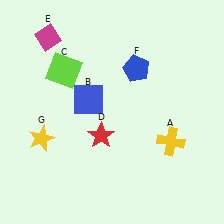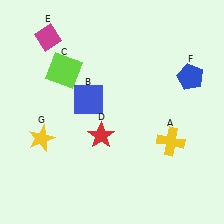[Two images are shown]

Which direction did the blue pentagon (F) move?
The blue pentagon (F) moved right.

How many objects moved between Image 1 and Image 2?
1 object moved between the two images.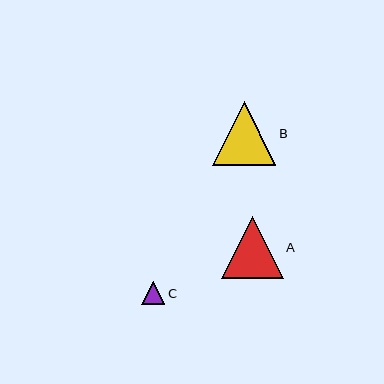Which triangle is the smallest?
Triangle C is the smallest with a size of approximately 23 pixels.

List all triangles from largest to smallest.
From largest to smallest: B, A, C.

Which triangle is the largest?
Triangle B is the largest with a size of approximately 64 pixels.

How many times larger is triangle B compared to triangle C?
Triangle B is approximately 2.8 times the size of triangle C.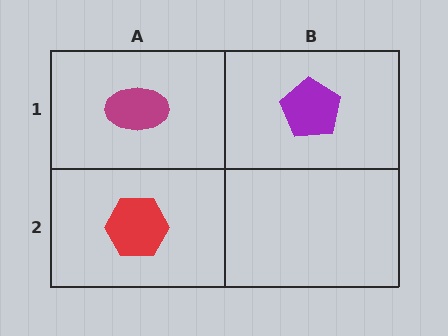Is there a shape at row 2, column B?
No, that cell is empty.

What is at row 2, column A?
A red hexagon.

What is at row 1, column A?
A magenta ellipse.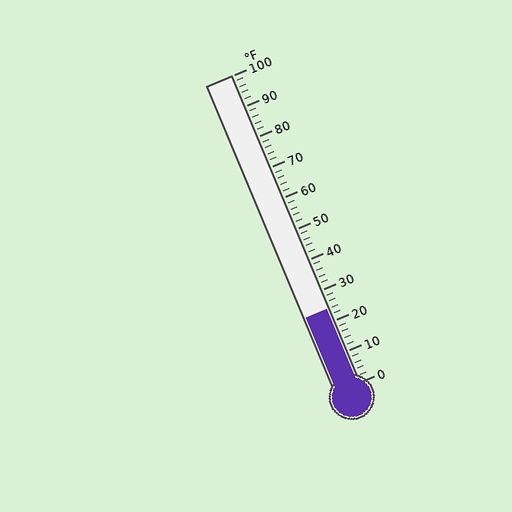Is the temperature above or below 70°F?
The temperature is below 70°F.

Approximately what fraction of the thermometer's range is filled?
The thermometer is filled to approximately 25% of its range.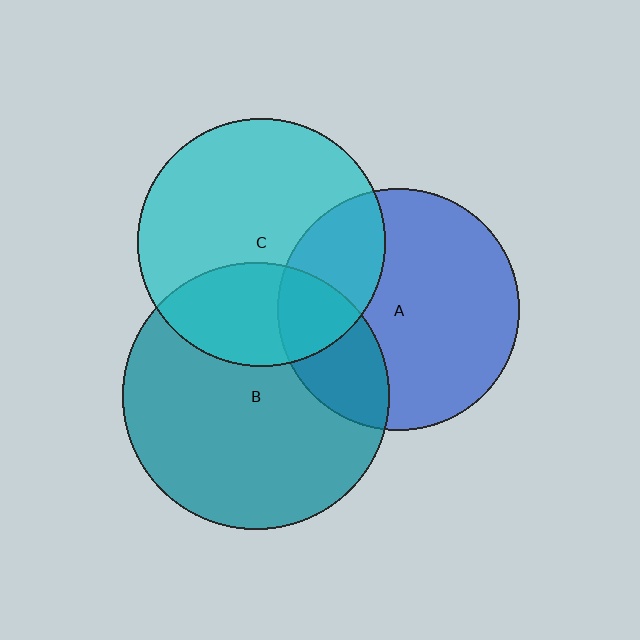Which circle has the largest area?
Circle B (teal).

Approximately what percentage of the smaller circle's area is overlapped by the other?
Approximately 30%.